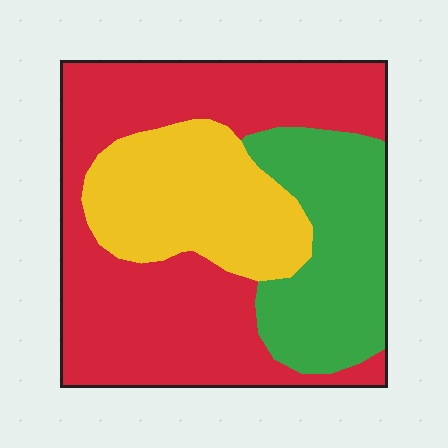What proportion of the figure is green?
Green takes up between a sixth and a third of the figure.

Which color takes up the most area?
Red, at roughly 50%.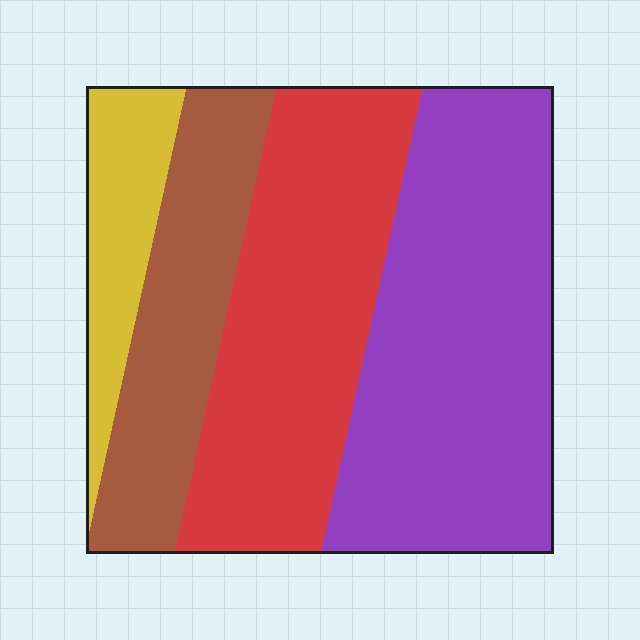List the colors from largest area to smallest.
From largest to smallest: purple, red, brown, yellow.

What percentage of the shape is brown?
Brown covers roughly 20% of the shape.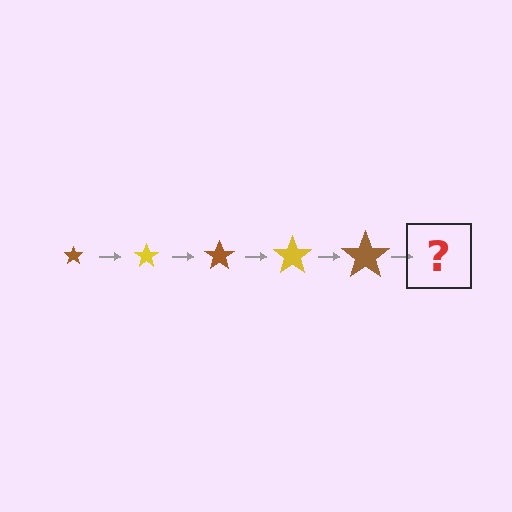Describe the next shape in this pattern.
It should be a yellow star, larger than the previous one.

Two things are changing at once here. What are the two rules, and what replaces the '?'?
The two rules are that the star grows larger each step and the color cycles through brown and yellow. The '?' should be a yellow star, larger than the previous one.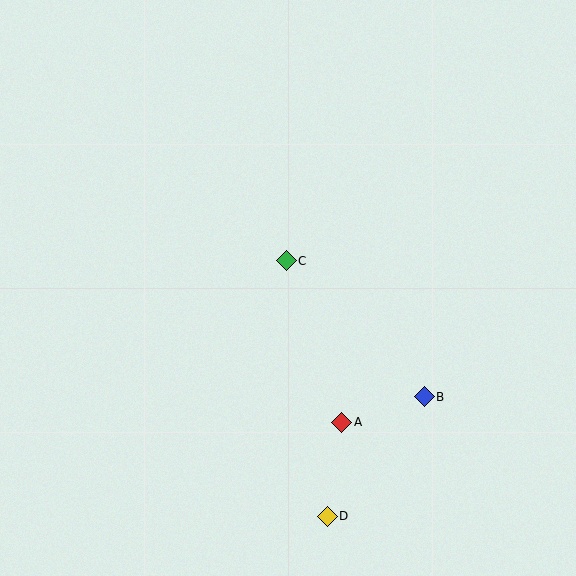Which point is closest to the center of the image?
Point C at (286, 261) is closest to the center.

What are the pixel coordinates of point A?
Point A is at (342, 422).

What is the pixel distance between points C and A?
The distance between C and A is 171 pixels.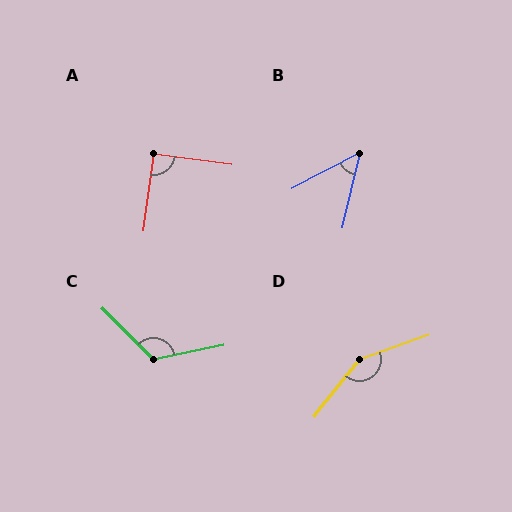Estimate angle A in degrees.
Approximately 90 degrees.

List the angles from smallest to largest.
B (49°), A (90°), C (124°), D (148°).